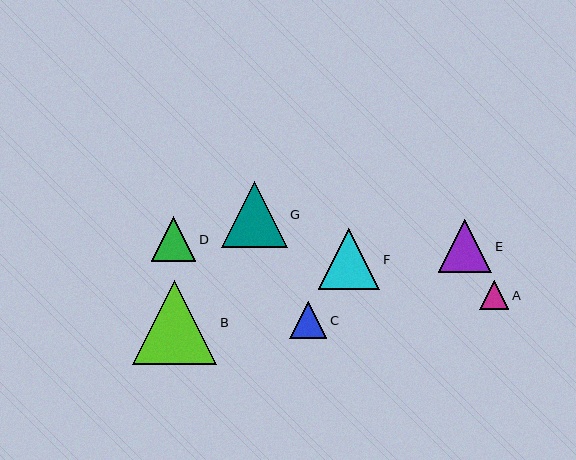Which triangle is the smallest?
Triangle A is the smallest with a size of approximately 29 pixels.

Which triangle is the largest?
Triangle B is the largest with a size of approximately 84 pixels.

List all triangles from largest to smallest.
From largest to smallest: B, G, F, E, D, C, A.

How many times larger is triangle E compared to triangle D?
Triangle E is approximately 1.2 times the size of triangle D.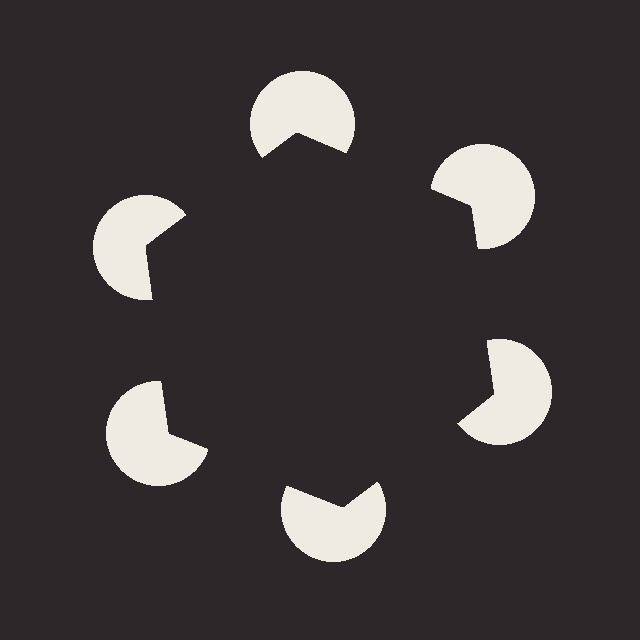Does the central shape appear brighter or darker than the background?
It typically appears slightly darker than the background, even though no actual brightness change is drawn.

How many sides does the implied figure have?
6 sides.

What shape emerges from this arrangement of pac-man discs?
An illusory hexagon — its edges are inferred from the aligned wedge cuts in the pac-man discs, not physically drawn.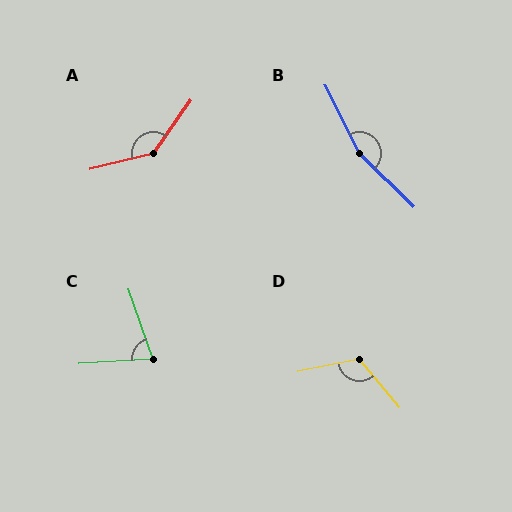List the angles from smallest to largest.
C (75°), D (119°), A (139°), B (161°).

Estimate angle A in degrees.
Approximately 139 degrees.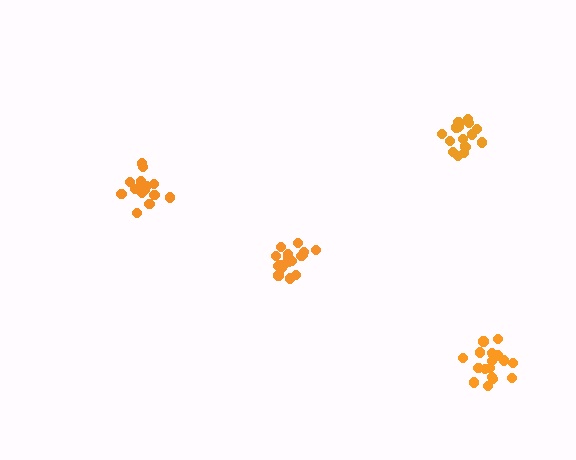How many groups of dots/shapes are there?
There are 4 groups.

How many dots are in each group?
Group 1: 14 dots, Group 2: 17 dots, Group 3: 18 dots, Group 4: 18 dots (67 total).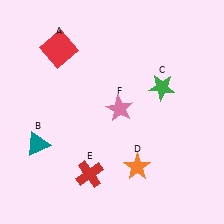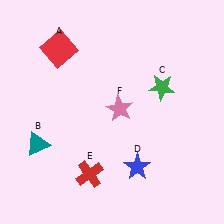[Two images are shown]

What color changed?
The star (D) changed from orange in Image 1 to blue in Image 2.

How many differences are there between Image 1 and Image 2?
There is 1 difference between the two images.